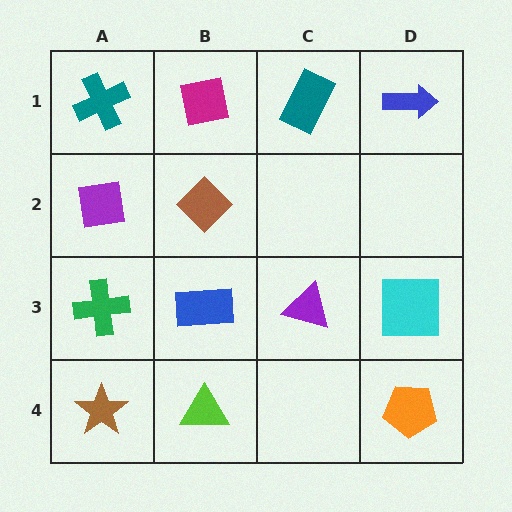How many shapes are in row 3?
4 shapes.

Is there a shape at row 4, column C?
No, that cell is empty.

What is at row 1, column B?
A magenta square.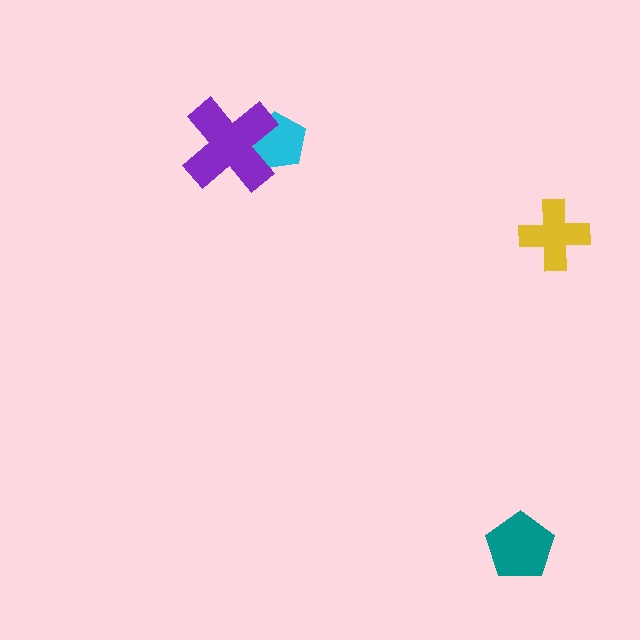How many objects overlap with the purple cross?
1 object overlaps with the purple cross.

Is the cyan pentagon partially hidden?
Yes, it is partially covered by another shape.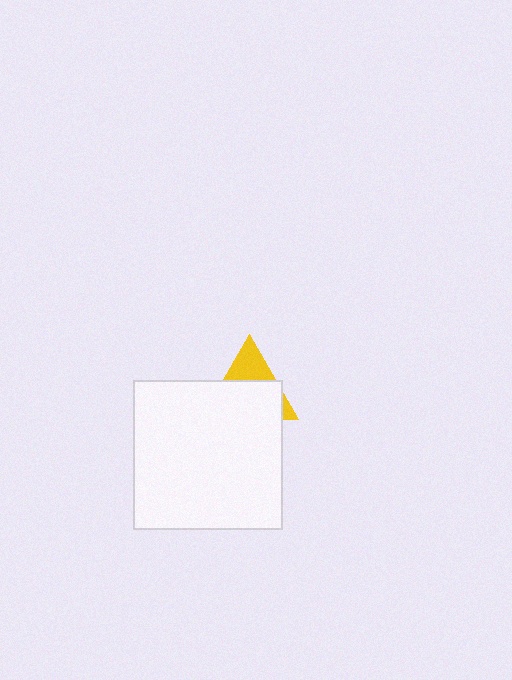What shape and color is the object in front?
The object in front is a white square.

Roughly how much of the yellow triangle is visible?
A small part of it is visible (roughly 33%).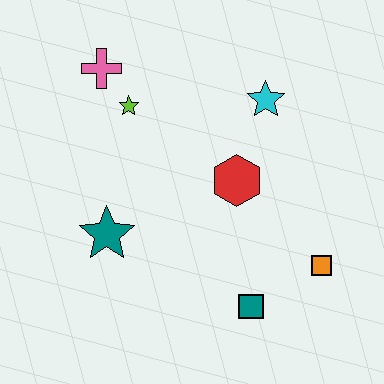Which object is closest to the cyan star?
The red hexagon is closest to the cyan star.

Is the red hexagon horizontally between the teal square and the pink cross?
Yes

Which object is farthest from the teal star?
The orange square is farthest from the teal star.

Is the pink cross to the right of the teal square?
No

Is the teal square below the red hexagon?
Yes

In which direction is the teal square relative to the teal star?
The teal square is to the right of the teal star.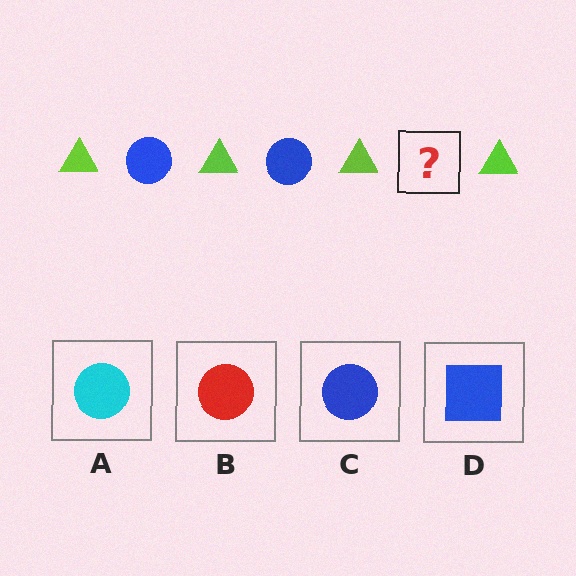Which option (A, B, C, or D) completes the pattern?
C.